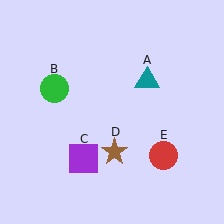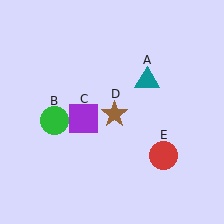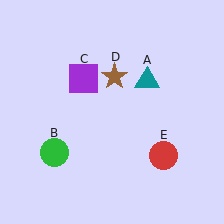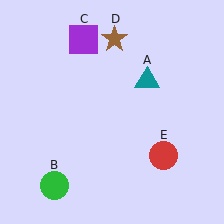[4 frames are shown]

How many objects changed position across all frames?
3 objects changed position: green circle (object B), purple square (object C), brown star (object D).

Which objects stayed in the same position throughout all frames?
Teal triangle (object A) and red circle (object E) remained stationary.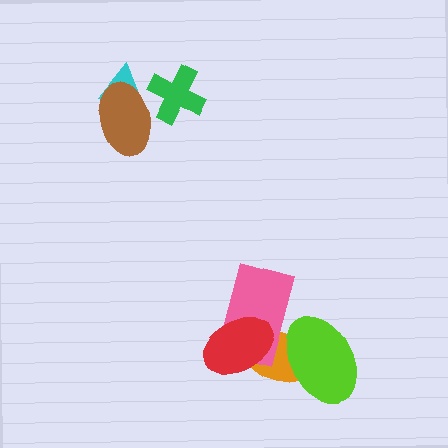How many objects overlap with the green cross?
1 object overlaps with the green cross.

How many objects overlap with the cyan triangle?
1 object overlaps with the cyan triangle.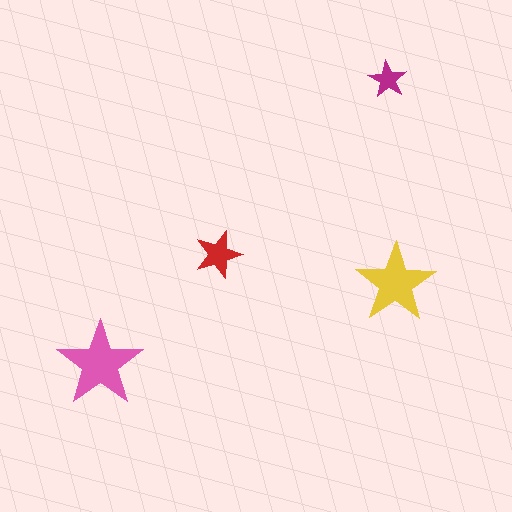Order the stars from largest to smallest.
the pink one, the yellow one, the red one, the magenta one.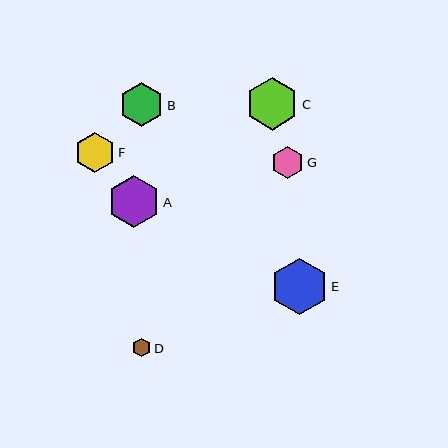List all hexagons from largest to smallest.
From largest to smallest: E, C, A, B, F, G, D.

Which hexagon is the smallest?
Hexagon D is the smallest with a size of approximately 19 pixels.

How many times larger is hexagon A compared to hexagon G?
Hexagon A is approximately 1.6 times the size of hexagon G.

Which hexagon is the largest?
Hexagon E is the largest with a size of approximately 57 pixels.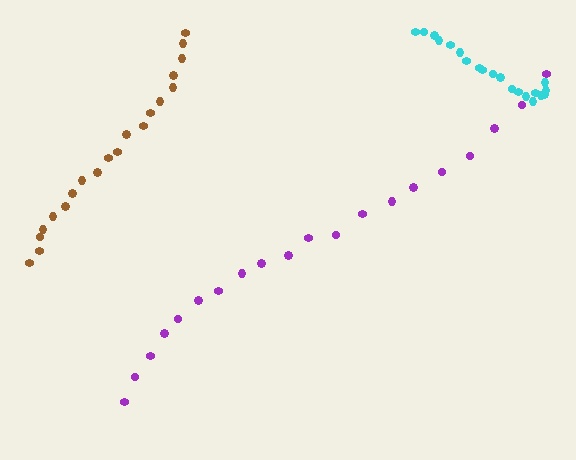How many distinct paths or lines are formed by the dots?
There are 3 distinct paths.